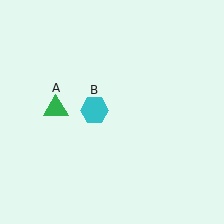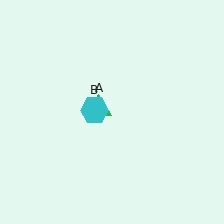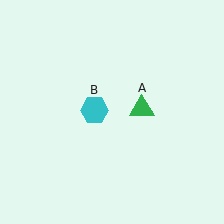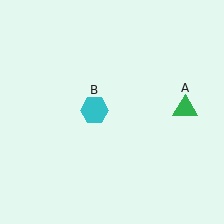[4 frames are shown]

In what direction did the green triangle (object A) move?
The green triangle (object A) moved right.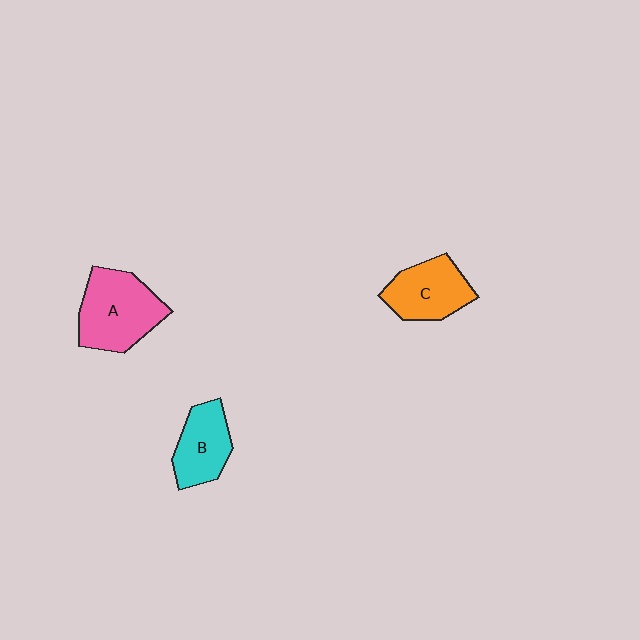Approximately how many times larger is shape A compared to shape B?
Approximately 1.4 times.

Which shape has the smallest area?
Shape B (cyan).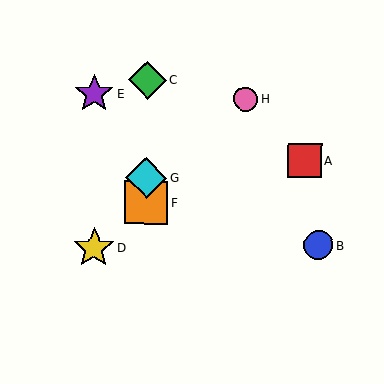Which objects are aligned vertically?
Objects C, F, G are aligned vertically.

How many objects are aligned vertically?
3 objects (C, F, G) are aligned vertically.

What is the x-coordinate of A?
Object A is at x≈305.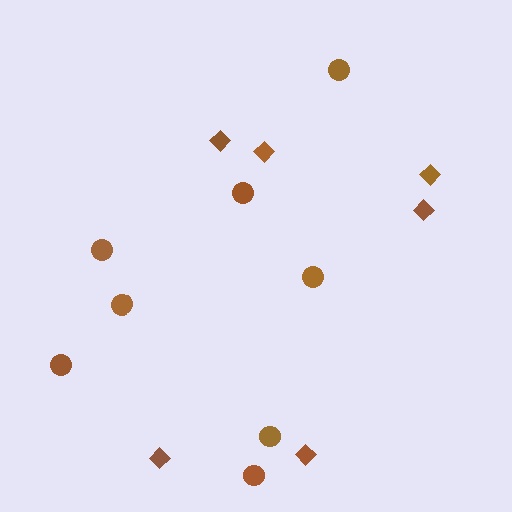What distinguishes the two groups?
There are 2 groups: one group of circles (8) and one group of diamonds (6).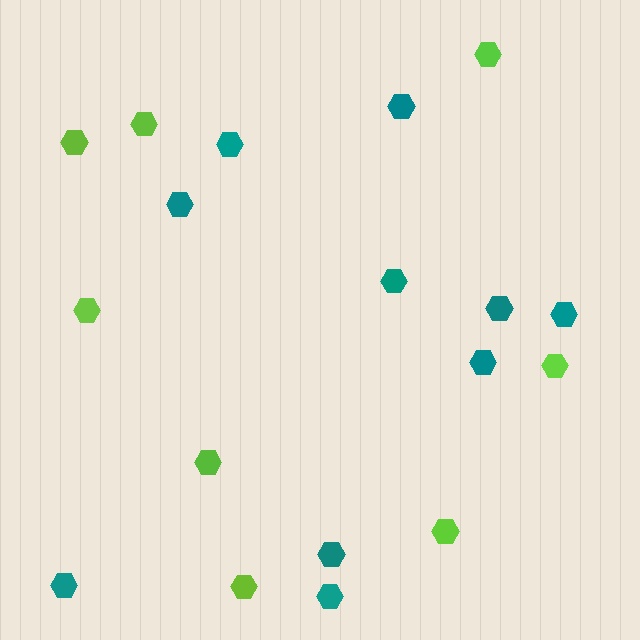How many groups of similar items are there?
There are 2 groups: one group of lime hexagons (8) and one group of teal hexagons (10).